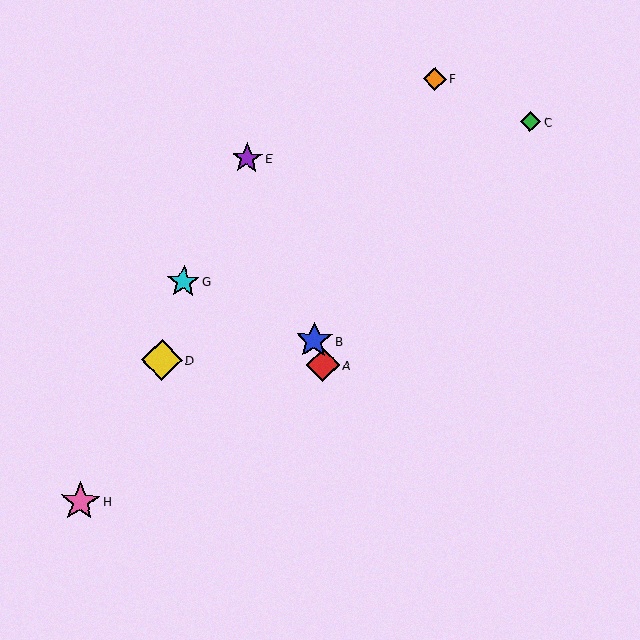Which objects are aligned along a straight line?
Objects A, B, E are aligned along a straight line.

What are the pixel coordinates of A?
Object A is at (323, 365).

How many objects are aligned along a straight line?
3 objects (A, B, E) are aligned along a straight line.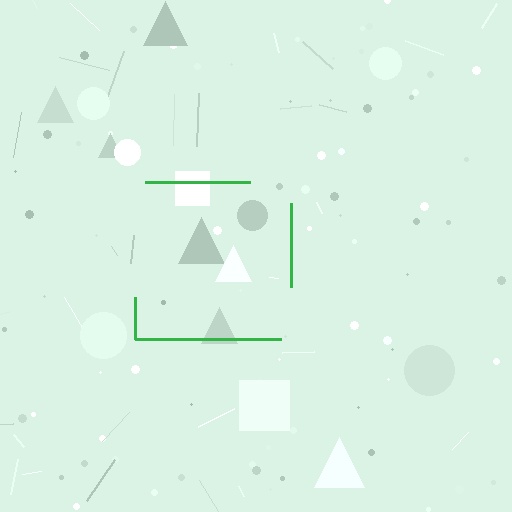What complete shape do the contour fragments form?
The contour fragments form a square.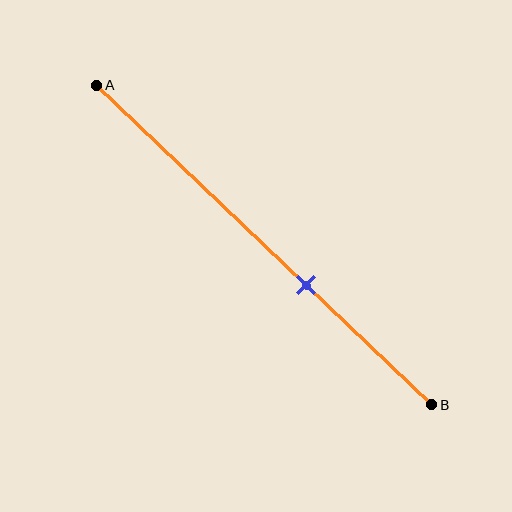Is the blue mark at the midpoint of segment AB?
No, the mark is at about 65% from A, not at the 50% midpoint.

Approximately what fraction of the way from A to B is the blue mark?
The blue mark is approximately 65% of the way from A to B.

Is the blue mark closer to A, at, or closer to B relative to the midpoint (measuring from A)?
The blue mark is closer to point B than the midpoint of segment AB.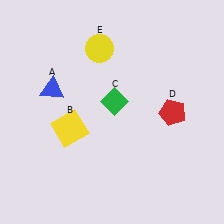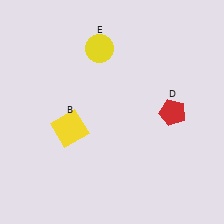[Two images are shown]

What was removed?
The green diamond (C), the blue triangle (A) were removed in Image 2.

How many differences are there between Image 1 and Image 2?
There are 2 differences between the two images.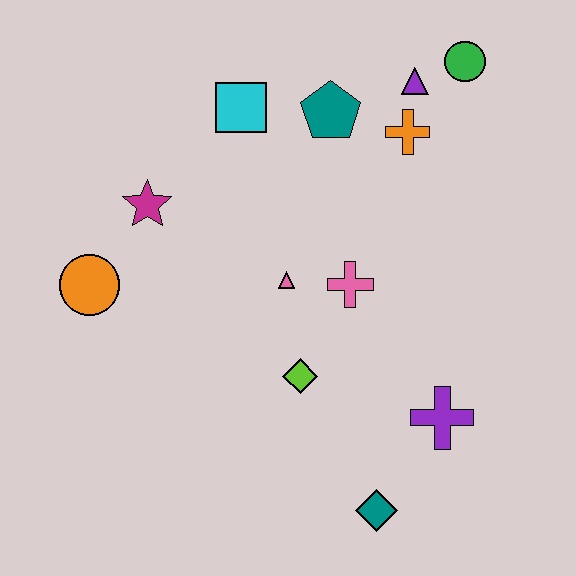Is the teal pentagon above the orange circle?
Yes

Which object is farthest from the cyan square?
The teal diamond is farthest from the cyan square.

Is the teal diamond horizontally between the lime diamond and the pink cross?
No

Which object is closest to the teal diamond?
The purple cross is closest to the teal diamond.